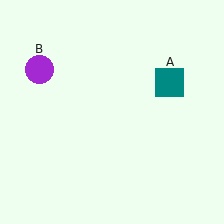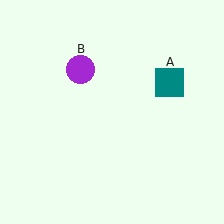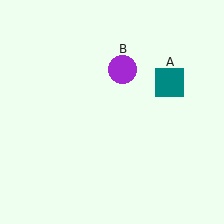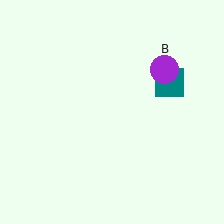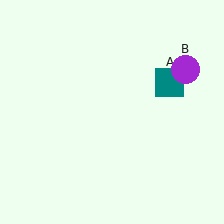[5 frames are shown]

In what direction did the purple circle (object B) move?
The purple circle (object B) moved right.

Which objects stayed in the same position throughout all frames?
Teal square (object A) remained stationary.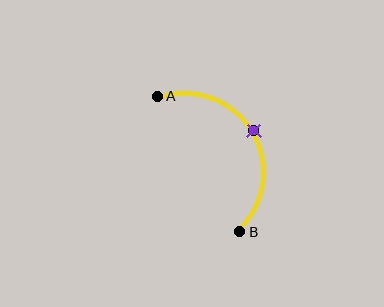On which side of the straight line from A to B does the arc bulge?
The arc bulges to the right of the straight line connecting A and B.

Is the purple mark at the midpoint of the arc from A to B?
Yes. The purple mark lies on the arc at equal arc-length from both A and B — it is the arc midpoint.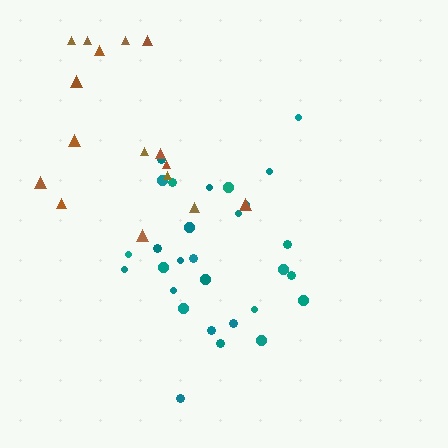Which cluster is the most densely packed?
Teal.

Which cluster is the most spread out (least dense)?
Brown.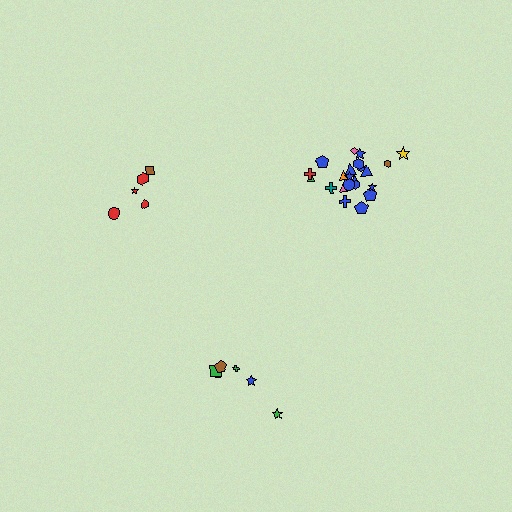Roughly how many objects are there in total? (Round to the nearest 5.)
Roughly 35 objects in total.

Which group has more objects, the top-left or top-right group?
The top-right group.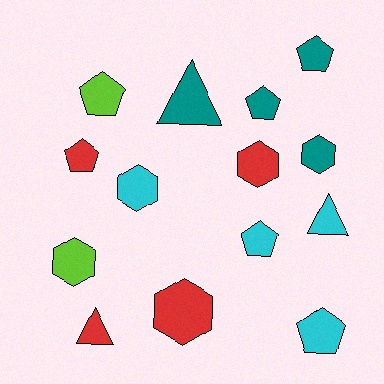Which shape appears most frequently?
Pentagon, with 6 objects.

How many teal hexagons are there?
There is 1 teal hexagon.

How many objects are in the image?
There are 14 objects.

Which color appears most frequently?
Red, with 4 objects.